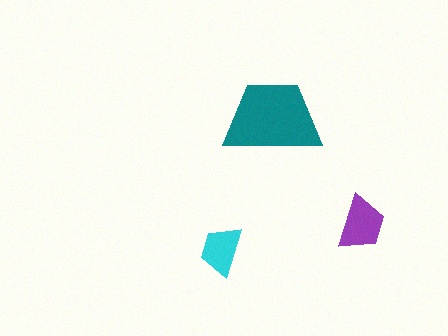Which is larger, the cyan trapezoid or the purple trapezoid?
The purple one.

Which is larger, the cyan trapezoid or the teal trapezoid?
The teal one.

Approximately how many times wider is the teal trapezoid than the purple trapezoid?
About 2 times wider.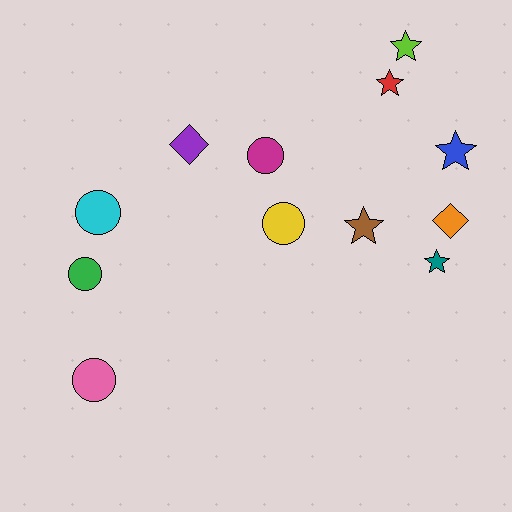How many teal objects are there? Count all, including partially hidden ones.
There is 1 teal object.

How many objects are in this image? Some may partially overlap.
There are 12 objects.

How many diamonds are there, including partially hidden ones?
There are 2 diamonds.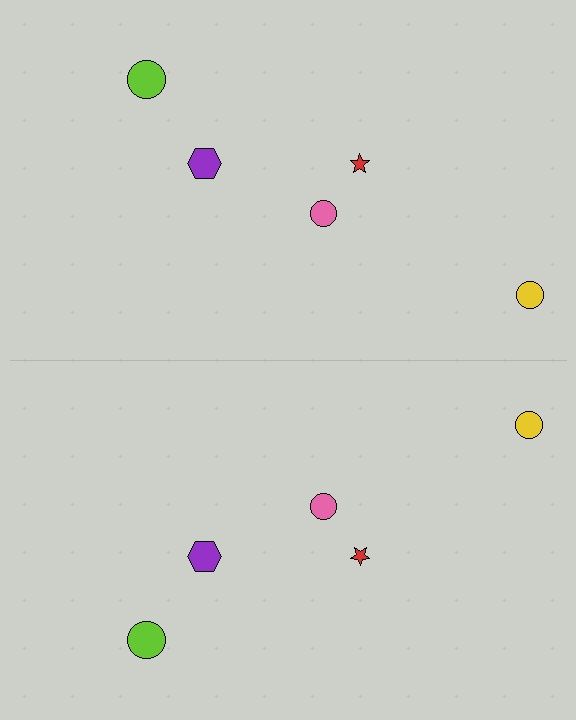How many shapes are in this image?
There are 10 shapes in this image.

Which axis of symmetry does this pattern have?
The pattern has a horizontal axis of symmetry running through the center of the image.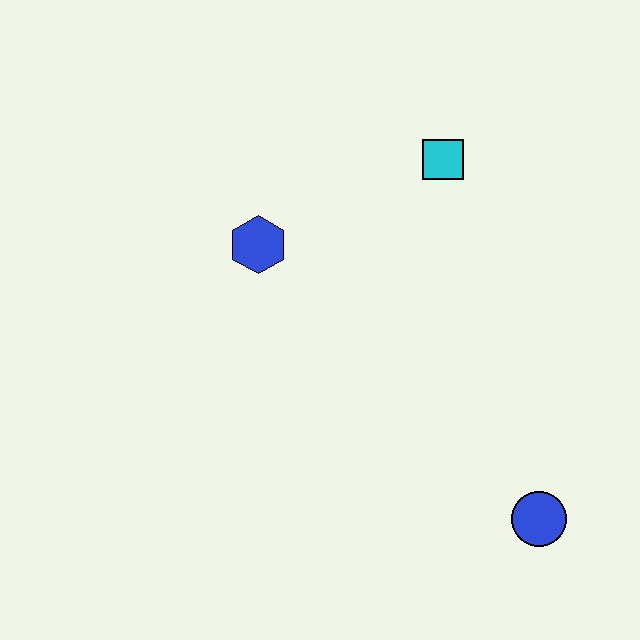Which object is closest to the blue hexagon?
The cyan square is closest to the blue hexagon.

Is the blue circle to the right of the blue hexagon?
Yes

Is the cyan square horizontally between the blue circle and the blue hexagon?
Yes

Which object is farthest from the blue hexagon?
The blue circle is farthest from the blue hexagon.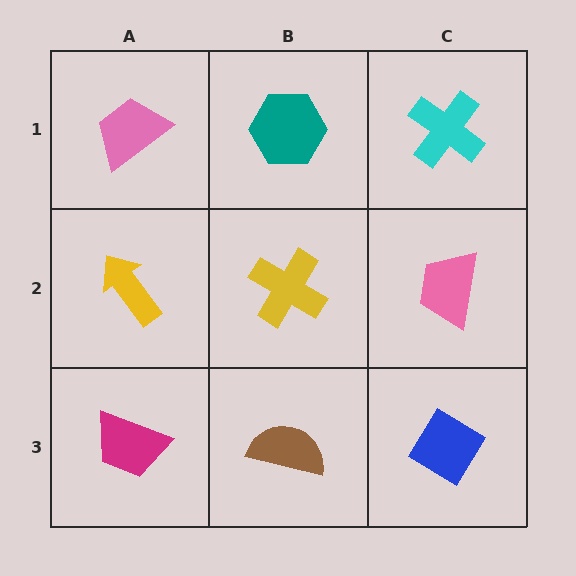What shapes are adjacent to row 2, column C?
A cyan cross (row 1, column C), a blue diamond (row 3, column C), a yellow cross (row 2, column B).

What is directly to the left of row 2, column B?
A yellow arrow.